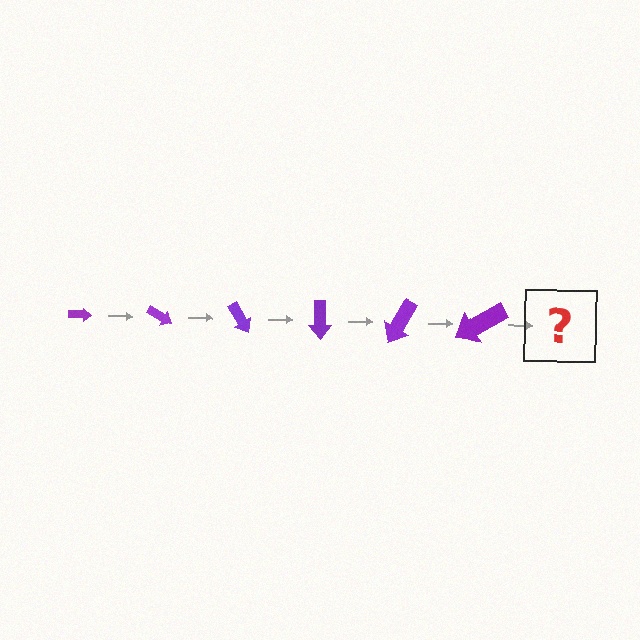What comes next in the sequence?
The next element should be an arrow, larger than the previous one and rotated 180 degrees from the start.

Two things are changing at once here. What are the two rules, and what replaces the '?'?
The two rules are that the arrow grows larger each step and it rotates 30 degrees each step. The '?' should be an arrow, larger than the previous one and rotated 180 degrees from the start.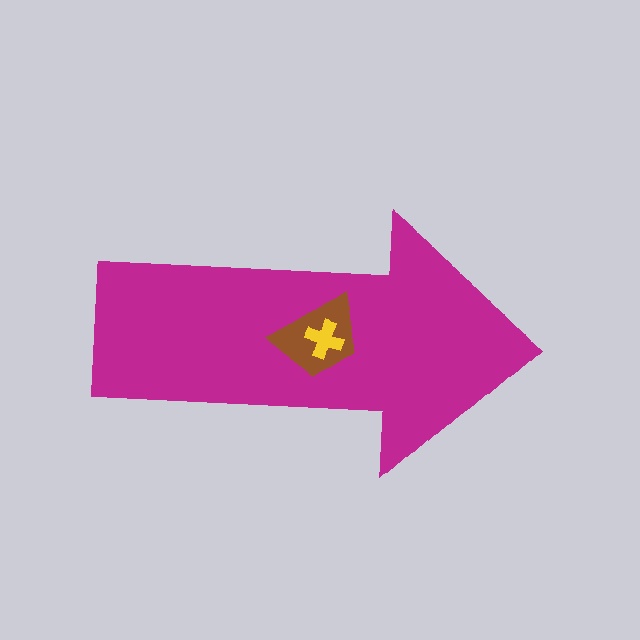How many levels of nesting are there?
3.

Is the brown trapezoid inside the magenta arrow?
Yes.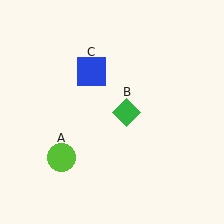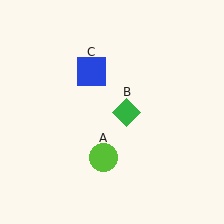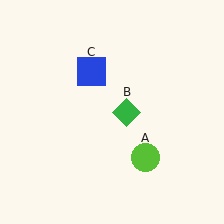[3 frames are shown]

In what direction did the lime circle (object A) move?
The lime circle (object A) moved right.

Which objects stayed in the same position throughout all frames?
Green diamond (object B) and blue square (object C) remained stationary.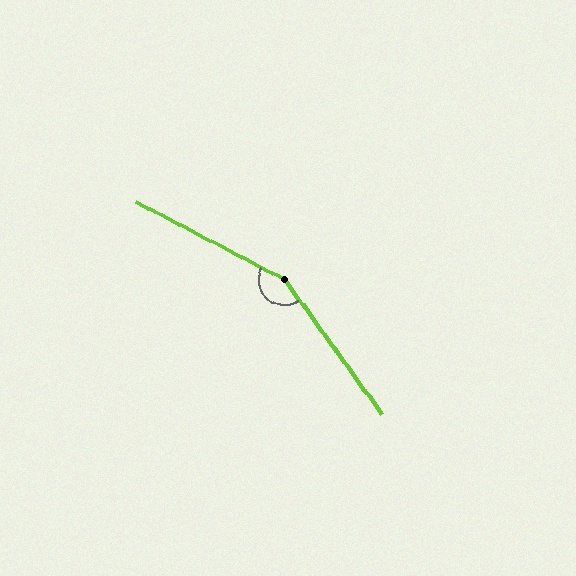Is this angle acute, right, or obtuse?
It is obtuse.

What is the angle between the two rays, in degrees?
Approximately 154 degrees.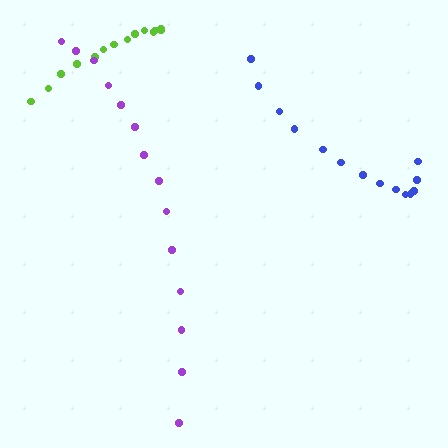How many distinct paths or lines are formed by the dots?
There are 3 distinct paths.